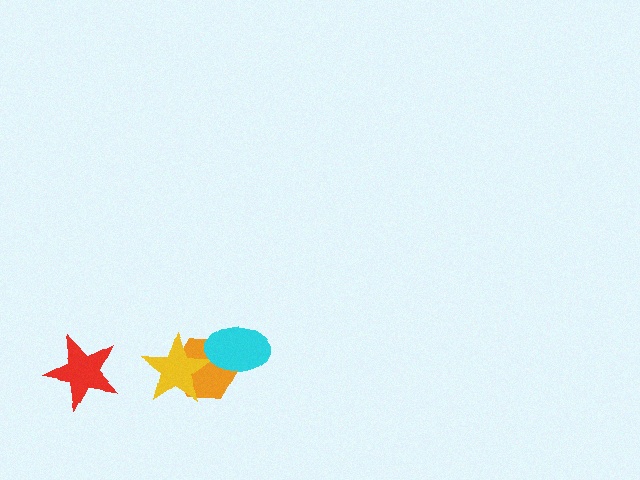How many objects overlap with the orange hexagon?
2 objects overlap with the orange hexagon.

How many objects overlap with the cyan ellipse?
1 object overlaps with the cyan ellipse.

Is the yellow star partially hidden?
No, no other shape covers it.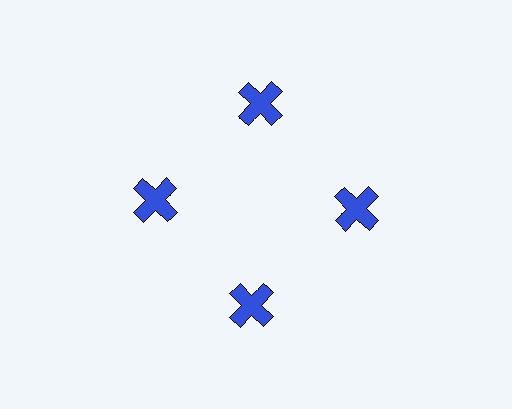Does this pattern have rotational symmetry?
Yes, this pattern has 4-fold rotational symmetry. It looks the same after rotating 90 degrees around the center.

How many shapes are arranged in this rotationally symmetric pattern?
There are 4 shapes, arranged in 4 groups of 1.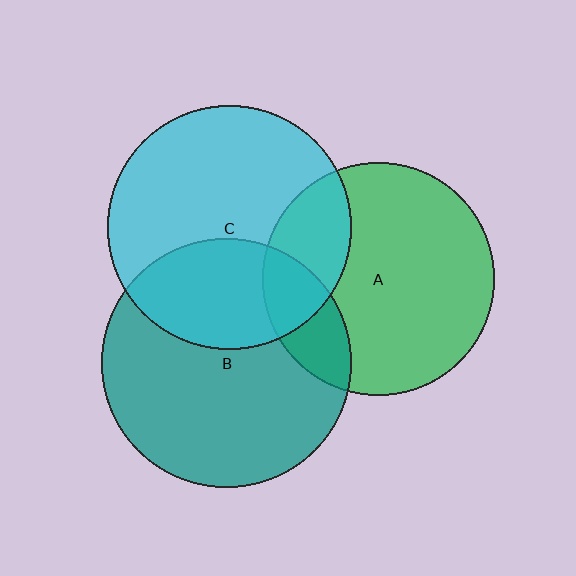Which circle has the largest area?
Circle B (teal).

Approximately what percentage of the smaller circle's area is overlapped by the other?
Approximately 20%.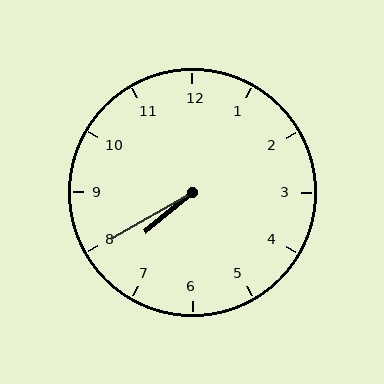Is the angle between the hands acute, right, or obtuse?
It is acute.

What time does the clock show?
7:40.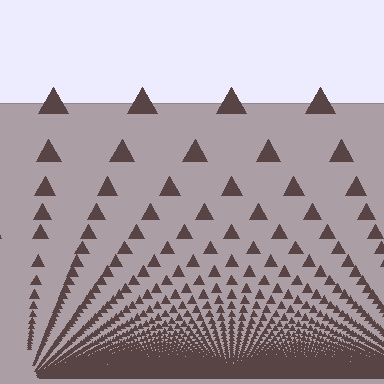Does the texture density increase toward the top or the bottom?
Density increases toward the bottom.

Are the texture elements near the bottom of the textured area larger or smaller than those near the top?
Smaller. The gradient is inverted — elements near the bottom are smaller and denser.